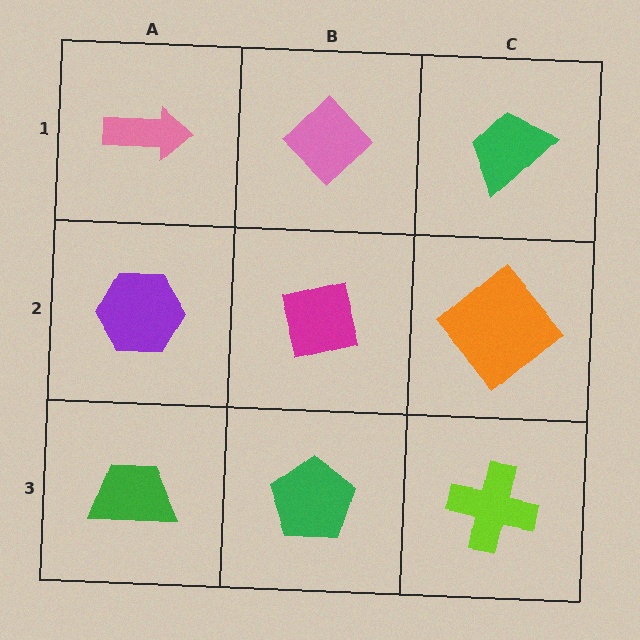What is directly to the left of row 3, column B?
A green trapezoid.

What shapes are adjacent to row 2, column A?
A pink arrow (row 1, column A), a green trapezoid (row 3, column A), a magenta square (row 2, column B).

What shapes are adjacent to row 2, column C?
A green trapezoid (row 1, column C), a lime cross (row 3, column C), a magenta square (row 2, column B).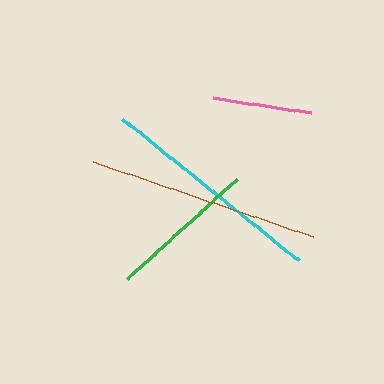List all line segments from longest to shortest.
From longest to shortest: brown, cyan, green, pink.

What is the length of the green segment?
The green segment is approximately 148 pixels long.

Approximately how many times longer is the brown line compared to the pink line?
The brown line is approximately 2.3 times the length of the pink line.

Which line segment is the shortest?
The pink line is the shortest at approximately 100 pixels.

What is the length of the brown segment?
The brown segment is approximately 232 pixels long.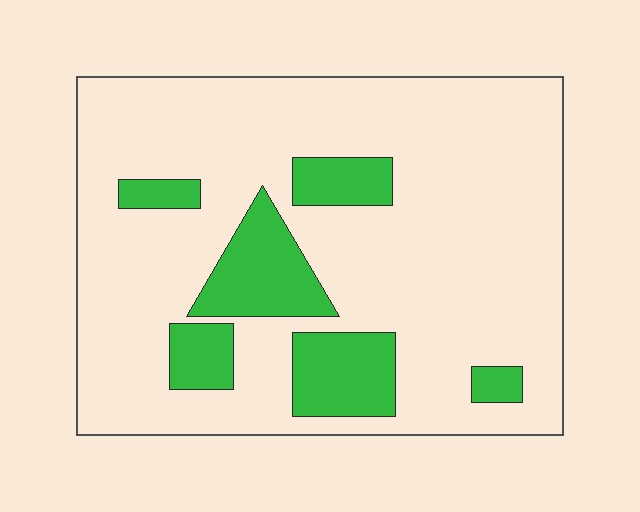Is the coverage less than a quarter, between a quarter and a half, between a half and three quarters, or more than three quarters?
Less than a quarter.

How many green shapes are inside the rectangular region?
6.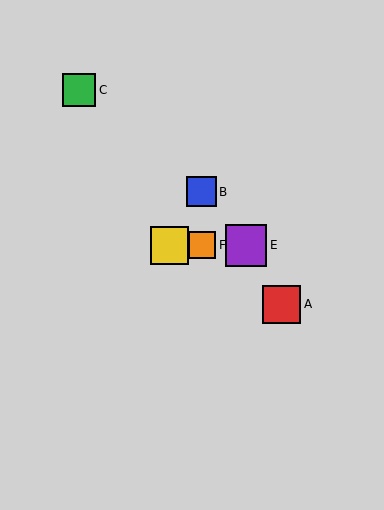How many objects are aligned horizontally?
3 objects (D, E, F) are aligned horizontally.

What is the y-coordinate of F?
Object F is at y≈245.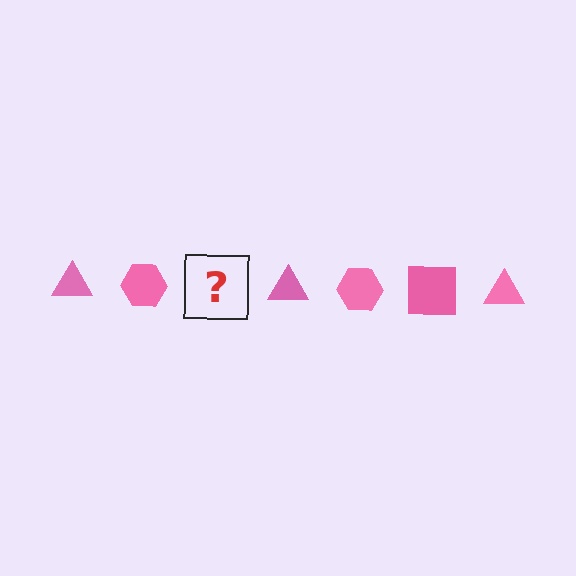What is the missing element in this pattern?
The missing element is a pink square.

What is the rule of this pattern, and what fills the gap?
The rule is that the pattern cycles through triangle, hexagon, square shapes in pink. The gap should be filled with a pink square.